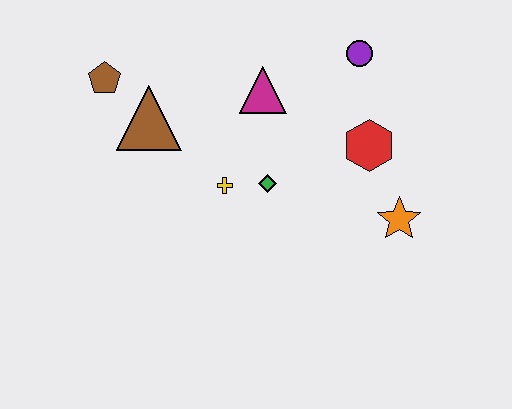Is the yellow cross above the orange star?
Yes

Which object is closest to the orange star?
The red hexagon is closest to the orange star.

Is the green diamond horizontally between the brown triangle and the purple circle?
Yes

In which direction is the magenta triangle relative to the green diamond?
The magenta triangle is above the green diamond.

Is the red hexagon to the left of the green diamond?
No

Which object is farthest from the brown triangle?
The orange star is farthest from the brown triangle.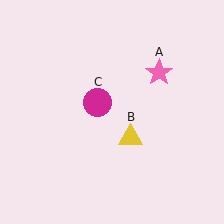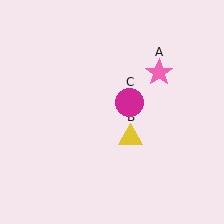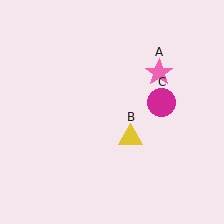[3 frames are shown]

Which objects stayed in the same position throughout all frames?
Pink star (object A) and yellow triangle (object B) remained stationary.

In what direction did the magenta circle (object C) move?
The magenta circle (object C) moved right.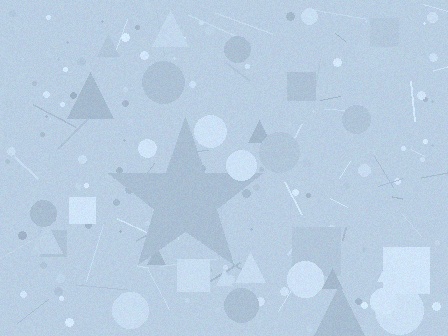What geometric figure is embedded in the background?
A star is embedded in the background.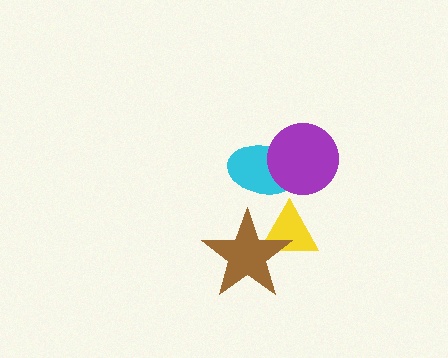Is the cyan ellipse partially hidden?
Yes, it is partially covered by another shape.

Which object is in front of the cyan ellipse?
The purple circle is in front of the cyan ellipse.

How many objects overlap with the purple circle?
1 object overlaps with the purple circle.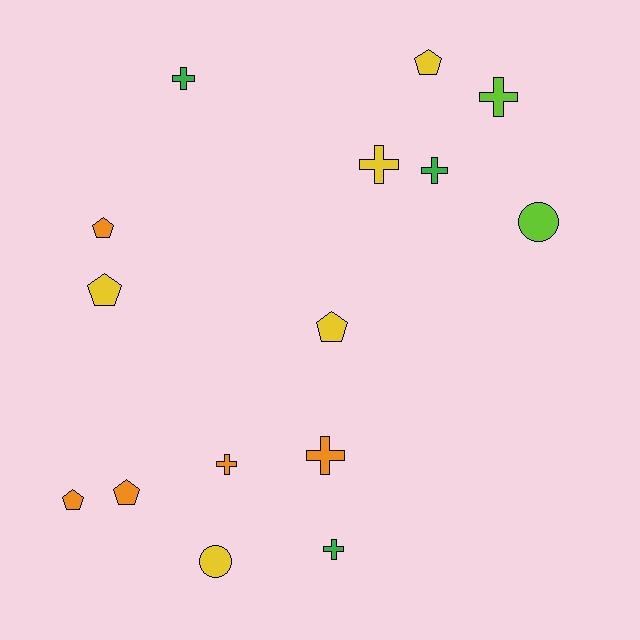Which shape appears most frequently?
Cross, with 7 objects.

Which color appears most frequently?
Yellow, with 5 objects.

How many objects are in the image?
There are 15 objects.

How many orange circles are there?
There are no orange circles.